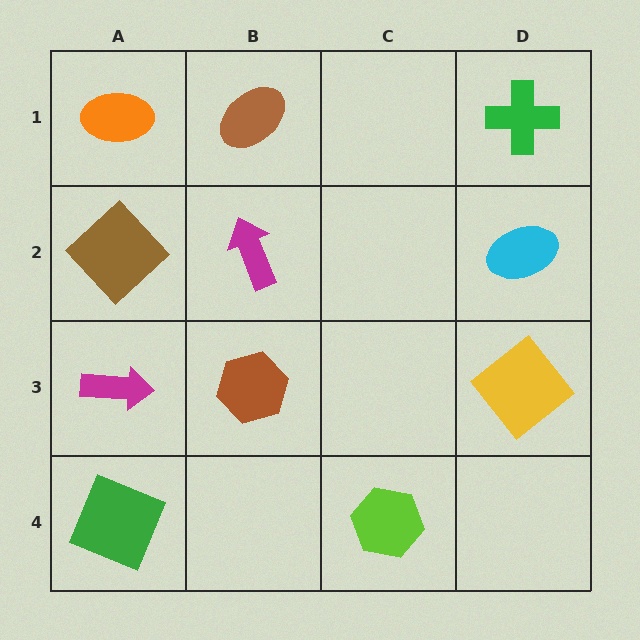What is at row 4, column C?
A lime hexagon.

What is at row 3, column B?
A brown hexagon.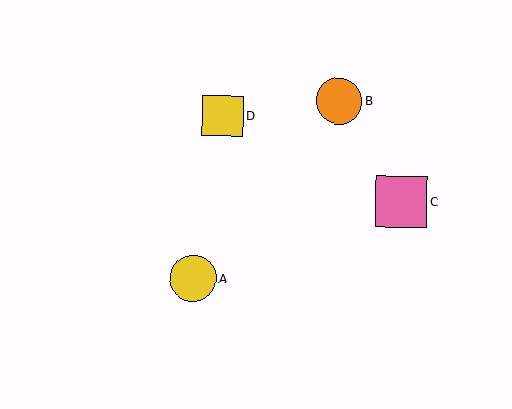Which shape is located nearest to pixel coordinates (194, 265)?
The yellow circle (labeled A) at (193, 278) is nearest to that location.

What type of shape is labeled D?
Shape D is a yellow square.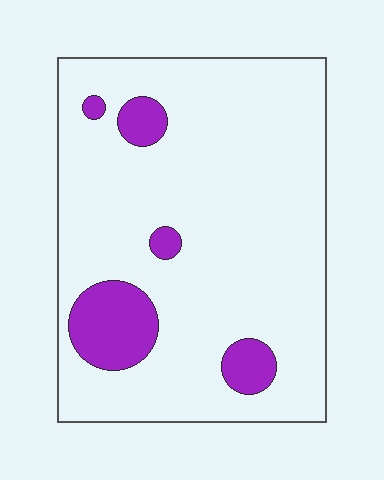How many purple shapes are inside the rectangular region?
5.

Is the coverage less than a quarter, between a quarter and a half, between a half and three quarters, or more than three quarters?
Less than a quarter.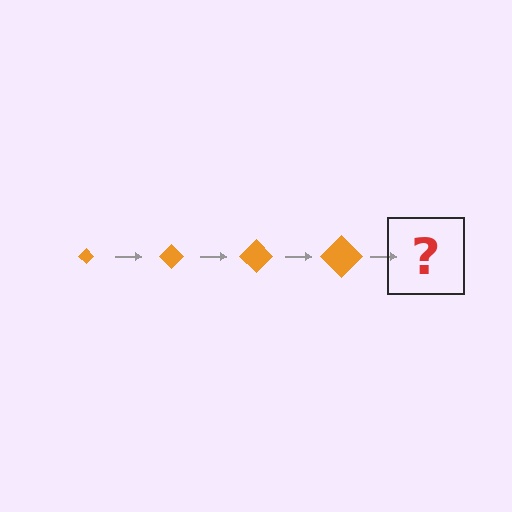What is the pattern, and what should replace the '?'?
The pattern is that the diamond gets progressively larger each step. The '?' should be an orange diamond, larger than the previous one.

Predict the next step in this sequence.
The next step is an orange diamond, larger than the previous one.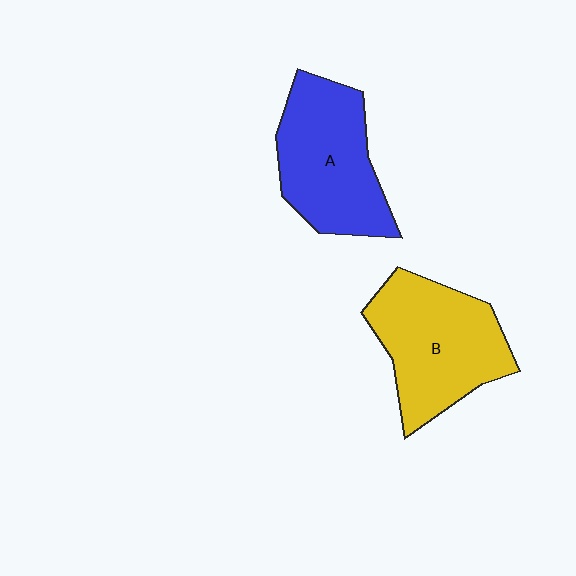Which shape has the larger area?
Shape B (yellow).